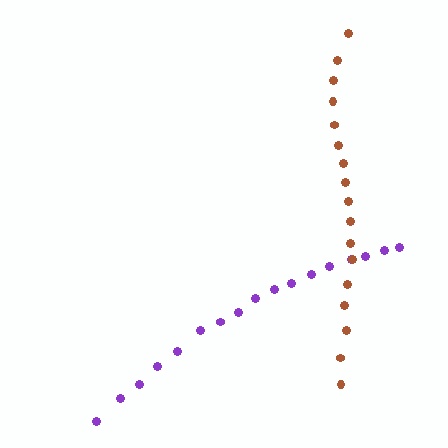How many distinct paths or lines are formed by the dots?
There are 2 distinct paths.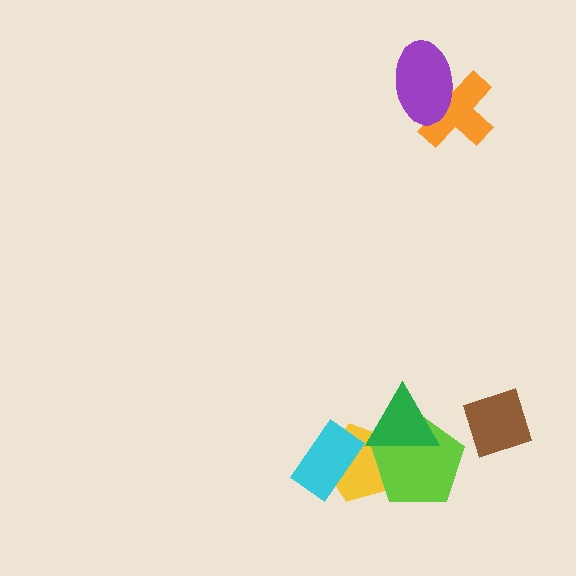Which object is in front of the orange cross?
The purple ellipse is in front of the orange cross.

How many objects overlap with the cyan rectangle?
1 object overlaps with the cyan rectangle.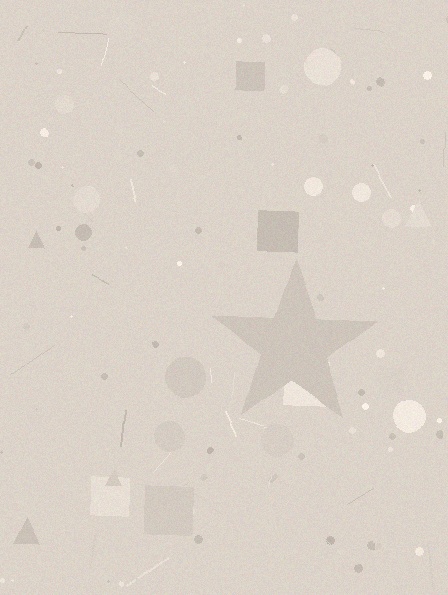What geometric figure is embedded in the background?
A star is embedded in the background.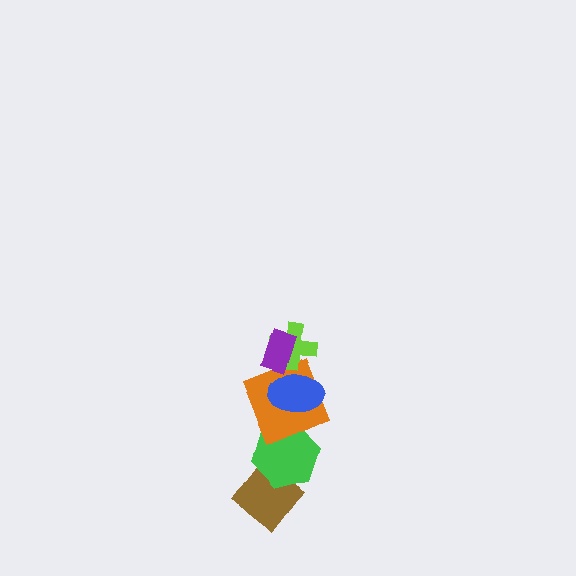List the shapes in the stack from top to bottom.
From top to bottom: the purple rectangle, the lime cross, the blue ellipse, the orange square, the green hexagon, the brown diamond.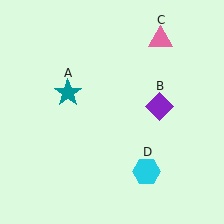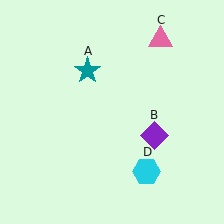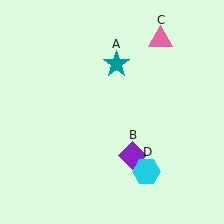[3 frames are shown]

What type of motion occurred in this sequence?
The teal star (object A), purple diamond (object B) rotated clockwise around the center of the scene.